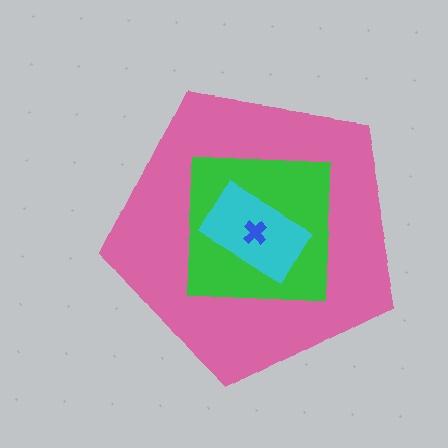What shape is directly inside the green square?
The cyan rectangle.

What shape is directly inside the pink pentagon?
The green square.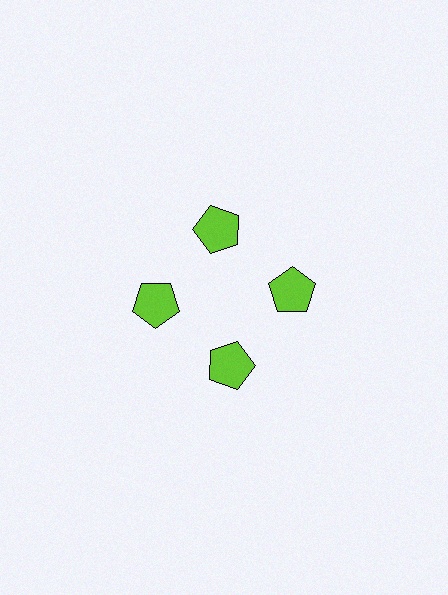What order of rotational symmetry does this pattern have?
This pattern has 4-fold rotational symmetry.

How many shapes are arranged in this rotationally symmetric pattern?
There are 4 shapes, arranged in 4 groups of 1.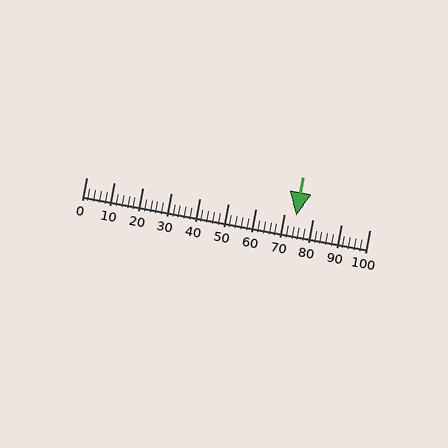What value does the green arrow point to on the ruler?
The green arrow points to approximately 74.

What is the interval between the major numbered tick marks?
The major tick marks are spaced 10 units apart.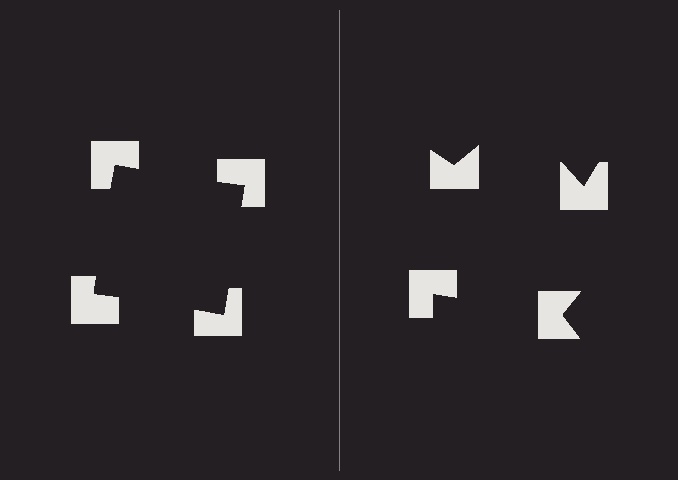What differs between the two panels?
The notched squares are positioned identically on both sides; only the wedge orientations differ. On the left they align to a square; on the right they are misaligned.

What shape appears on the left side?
An illusory square.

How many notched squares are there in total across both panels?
8 — 4 on each side.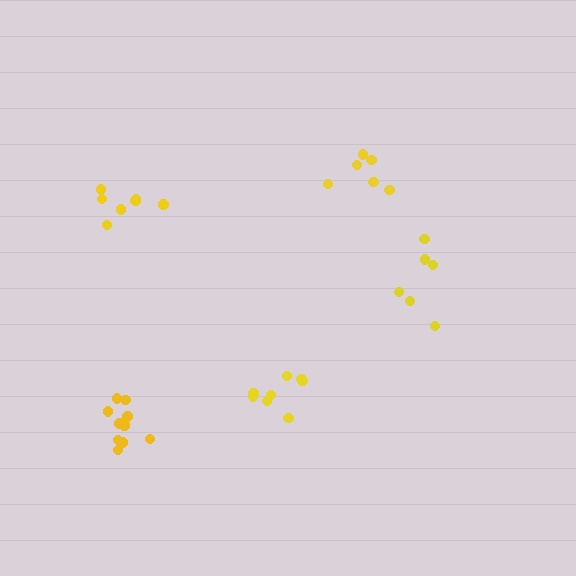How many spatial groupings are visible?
There are 5 spatial groupings.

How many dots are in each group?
Group 1: 6 dots, Group 2: 7 dots, Group 3: 6 dots, Group 4: 8 dots, Group 5: 11 dots (38 total).